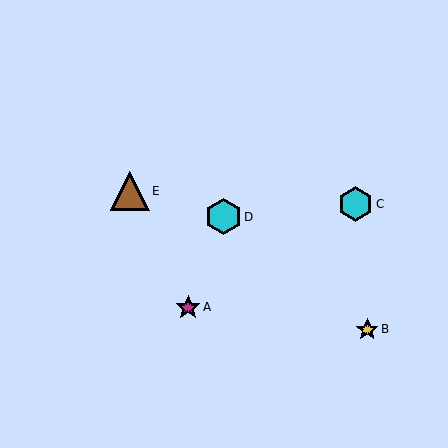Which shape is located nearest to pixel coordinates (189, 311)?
The magenta star (labeled A) at (188, 307) is nearest to that location.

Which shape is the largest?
The brown triangle (labeled E) is the largest.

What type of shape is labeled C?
Shape C is a cyan hexagon.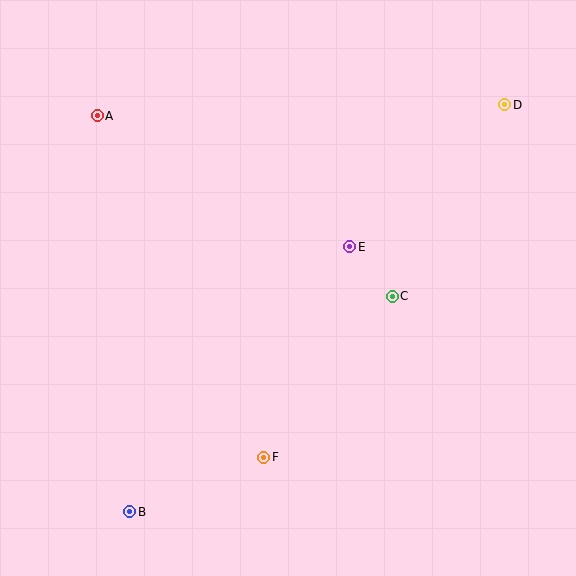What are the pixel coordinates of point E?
Point E is at (350, 247).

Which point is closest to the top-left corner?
Point A is closest to the top-left corner.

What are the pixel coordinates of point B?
Point B is at (130, 512).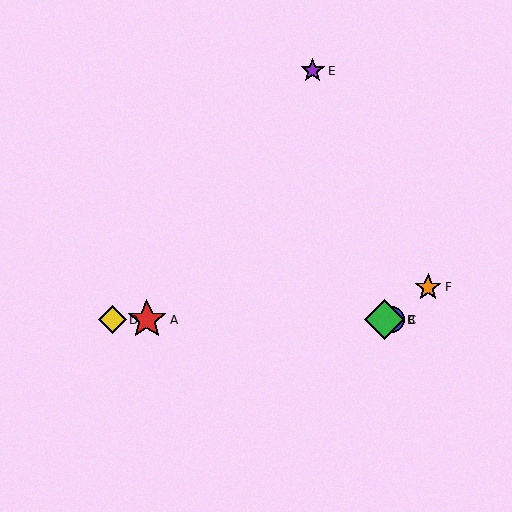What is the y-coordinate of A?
Object A is at y≈320.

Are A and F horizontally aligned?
No, A is at y≈320 and F is at y≈287.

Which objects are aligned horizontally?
Objects A, B, C, D are aligned horizontally.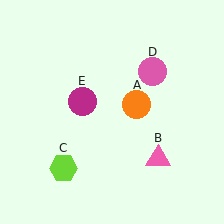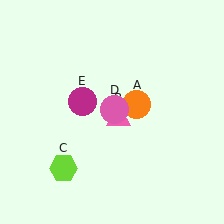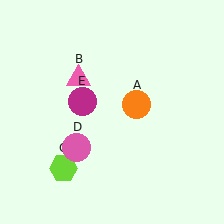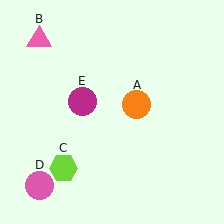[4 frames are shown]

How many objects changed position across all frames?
2 objects changed position: pink triangle (object B), pink circle (object D).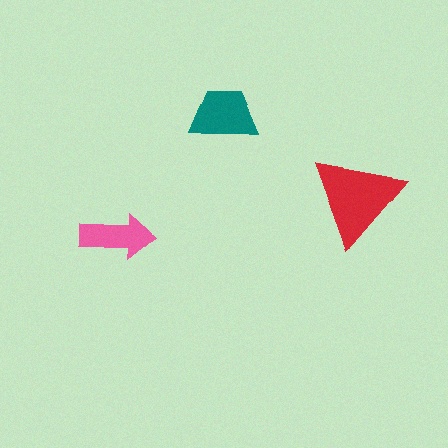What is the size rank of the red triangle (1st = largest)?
1st.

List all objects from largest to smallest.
The red triangle, the teal trapezoid, the pink arrow.